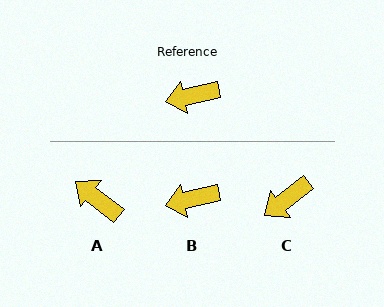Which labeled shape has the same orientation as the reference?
B.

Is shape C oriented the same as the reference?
No, it is off by about 24 degrees.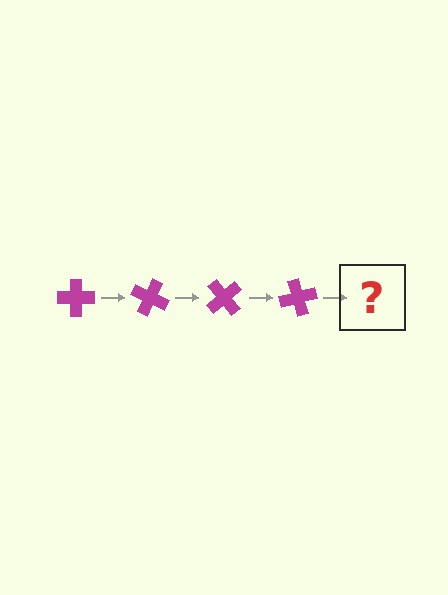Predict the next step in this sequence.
The next step is a magenta cross rotated 100 degrees.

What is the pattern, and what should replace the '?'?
The pattern is that the cross rotates 25 degrees each step. The '?' should be a magenta cross rotated 100 degrees.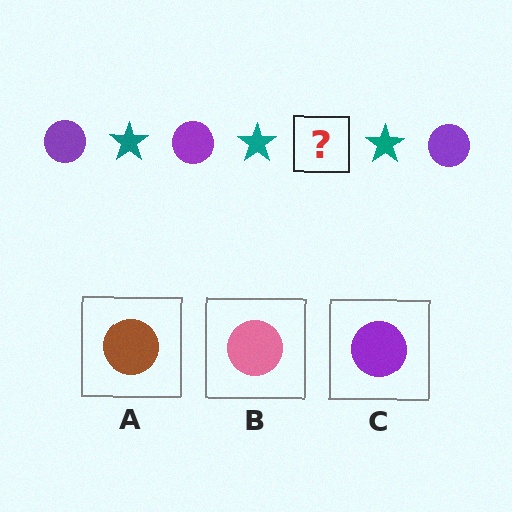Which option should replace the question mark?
Option C.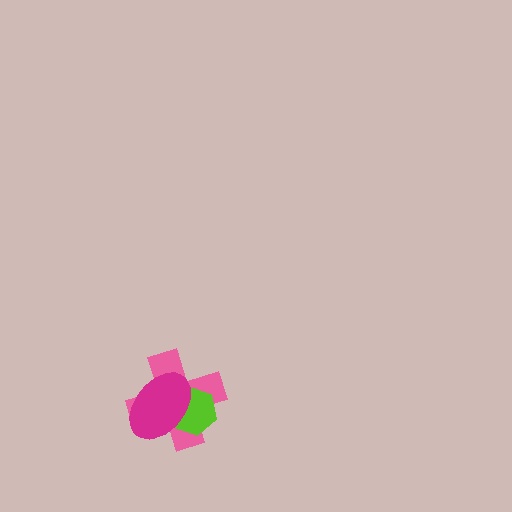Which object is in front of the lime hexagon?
The magenta ellipse is in front of the lime hexagon.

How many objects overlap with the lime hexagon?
2 objects overlap with the lime hexagon.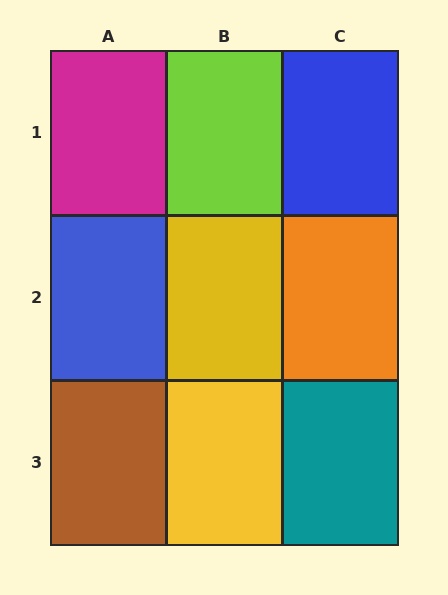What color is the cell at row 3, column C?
Teal.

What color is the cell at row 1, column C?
Blue.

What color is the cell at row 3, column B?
Yellow.